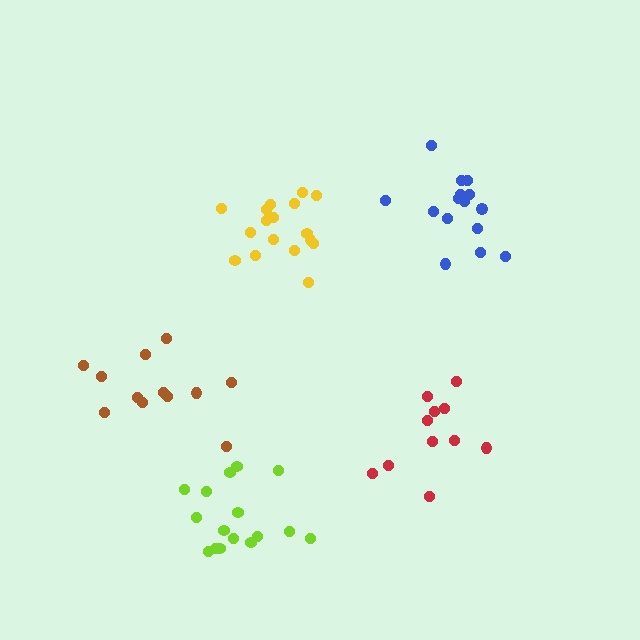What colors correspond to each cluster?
The clusters are colored: brown, yellow, red, lime, blue.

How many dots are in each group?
Group 1: 12 dots, Group 2: 17 dots, Group 3: 11 dots, Group 4: 16 dots, Group 5: 15 dots (71 total).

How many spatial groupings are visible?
There are 5 spatial groupings.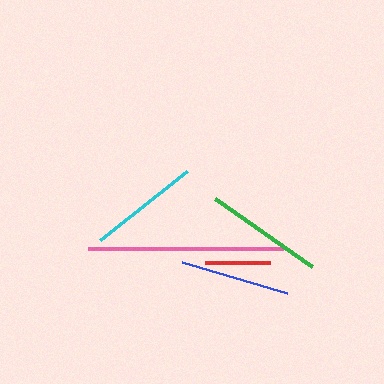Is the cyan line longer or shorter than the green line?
The green line is longer than the cyan line.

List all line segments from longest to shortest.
From longest to shortest: pink, green, cyan, blue, red.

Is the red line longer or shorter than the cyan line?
The cyan line is longer than the red line.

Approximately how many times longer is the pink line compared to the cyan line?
The pink line is approximately 1.8 times the length of the cyan line.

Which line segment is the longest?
The pink line is the longest at approximately 195 pixels.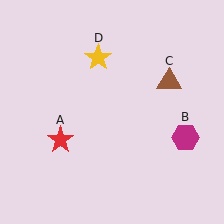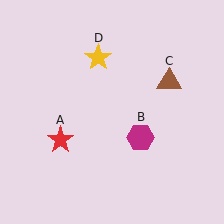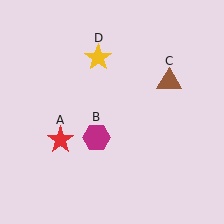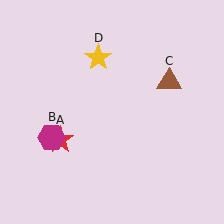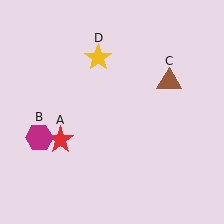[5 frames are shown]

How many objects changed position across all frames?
1 object changed position: magenta hexagon (object B).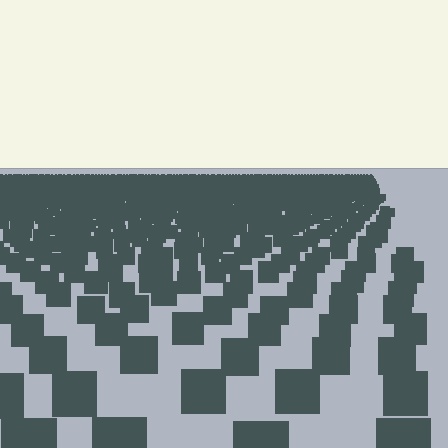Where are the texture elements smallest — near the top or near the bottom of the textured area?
Near the top.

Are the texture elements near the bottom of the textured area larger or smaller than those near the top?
Larger. Near the bottom, elements are closer to the viewer and appear at a bigger on-screen size.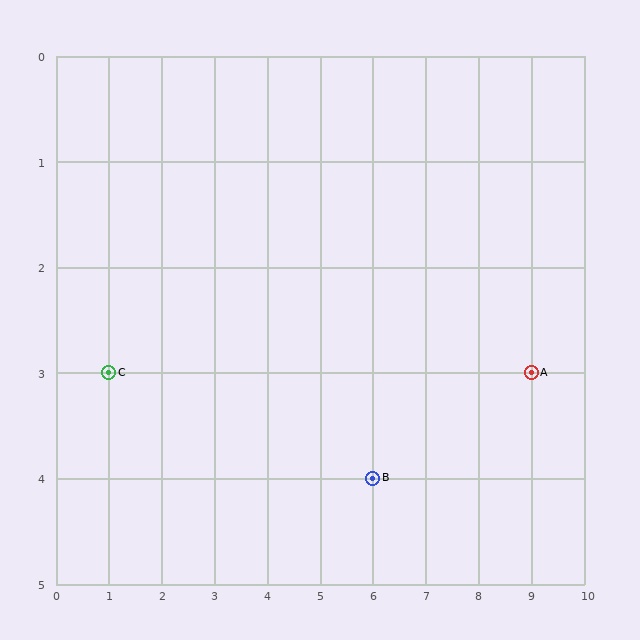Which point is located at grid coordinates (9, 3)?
Point A is at (9, 3).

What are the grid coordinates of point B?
Point B is at grid coordinates (6, 4).